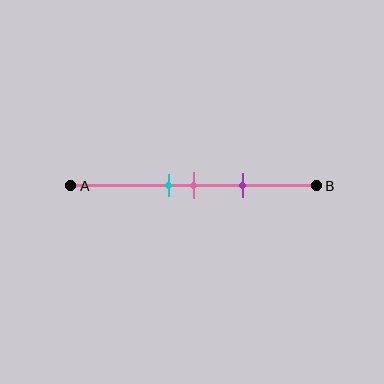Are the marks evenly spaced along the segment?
Yes, the marks are approximately evenly spaced.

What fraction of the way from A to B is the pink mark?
The pink mark is approximately 50% (0.5) of the way from A to B.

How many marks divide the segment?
There are 3 marks dividing the segment.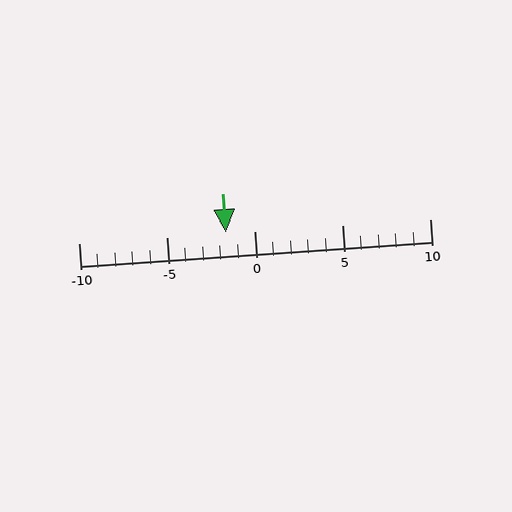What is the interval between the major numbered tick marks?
The major tick marks are spaced 5 units apart.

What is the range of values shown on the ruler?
The ruler shows values from -10 to 10.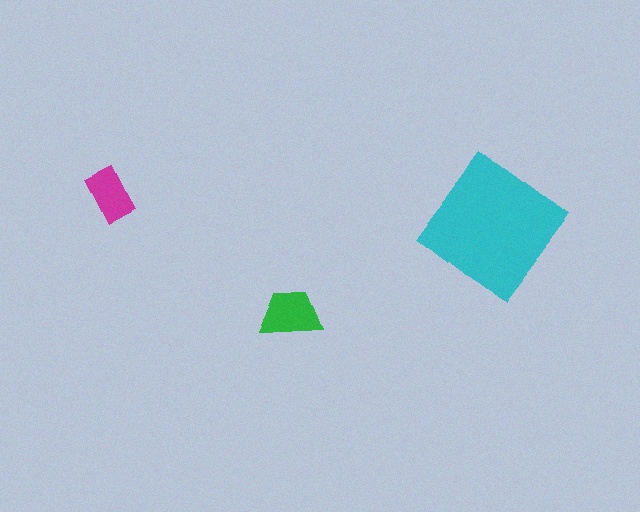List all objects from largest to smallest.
The cyan diamond, the green trapezoid, the magenta rectangle.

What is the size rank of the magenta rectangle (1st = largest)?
3rd.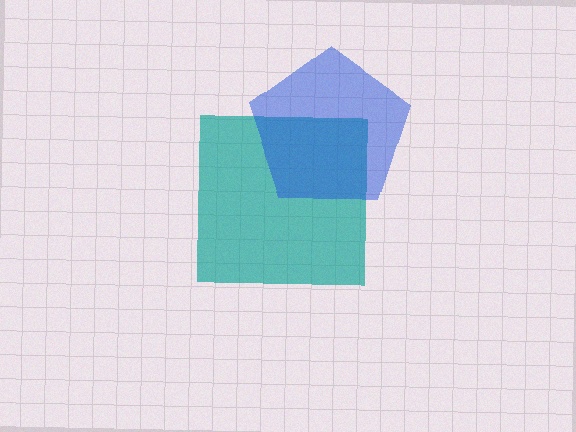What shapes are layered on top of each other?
The layered shapes are: a teal square, a blue pentagon.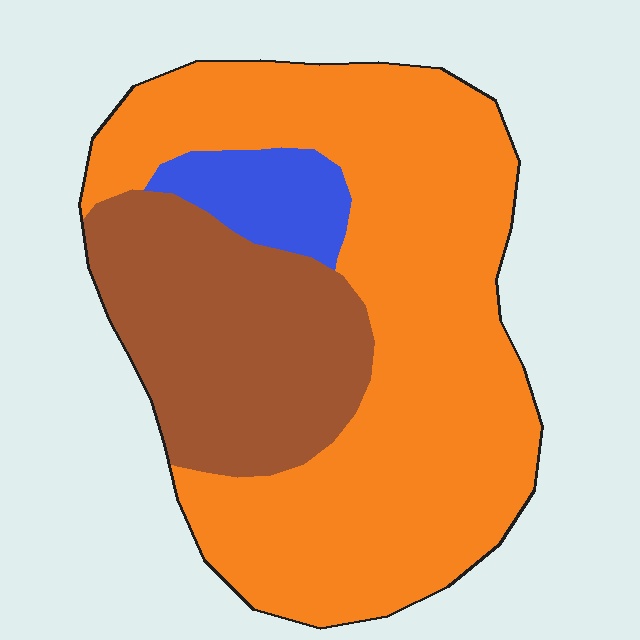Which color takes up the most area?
Orange, at roughly 65%.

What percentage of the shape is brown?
Brown takes up about one quarter (1/4) of the shape.